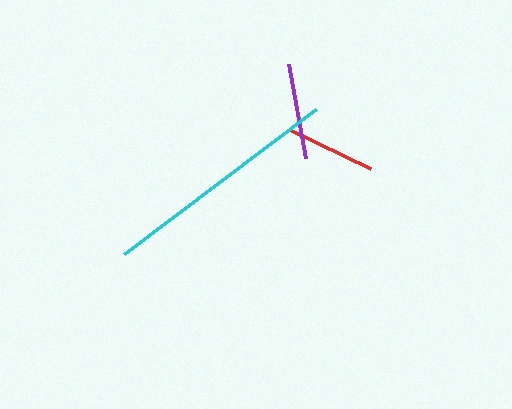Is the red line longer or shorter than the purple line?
The purple line is longer than the red line.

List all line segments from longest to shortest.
From longest to shortest: cyan, purple, red.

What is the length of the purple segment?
The purple segment is approximately 96 pixels long.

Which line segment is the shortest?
The red line is the shortest at approximately 91 pixels.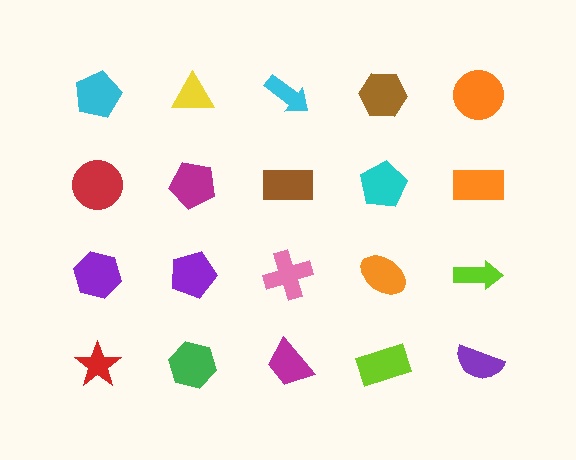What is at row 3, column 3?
A pink cross.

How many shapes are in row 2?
5 shapes.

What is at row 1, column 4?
A brown hexagon.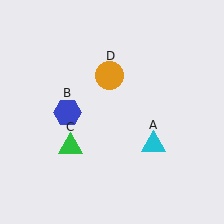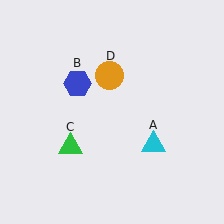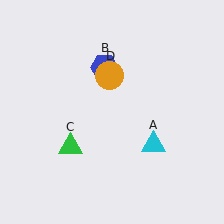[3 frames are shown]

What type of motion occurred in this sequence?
The blue hexagon (object B) rotated clockwise around the center of the scene.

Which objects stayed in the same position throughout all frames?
Cyan triangle (object A) and green triangle (object C) and orange circle (object D) remained stationary.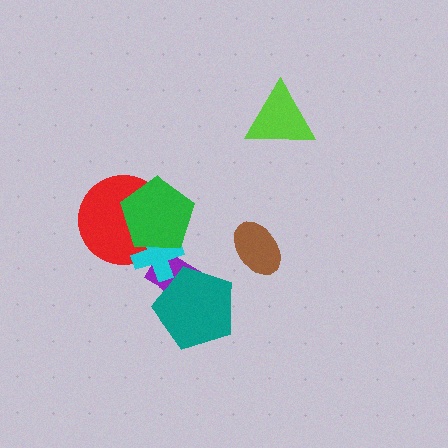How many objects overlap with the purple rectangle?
2 objects overlap with the purple rectangle.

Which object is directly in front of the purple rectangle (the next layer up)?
The teal pentagon is directly in front of the purple rectangle.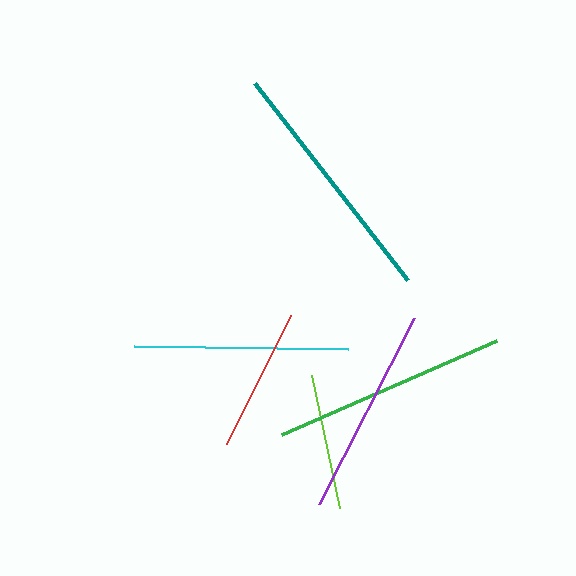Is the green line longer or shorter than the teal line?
The teal line is longer than the green line.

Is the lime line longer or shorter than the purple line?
The purple line is longer than the lime line.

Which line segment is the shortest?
The lime line is the shortest at approximately 136 pixels.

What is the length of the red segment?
The red segment is approximately 144 pixels long.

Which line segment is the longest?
The teal line is the longest at approximately 250 pixels.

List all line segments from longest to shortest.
From longest to shortest: teal, green, cyan, purple, red, lime.